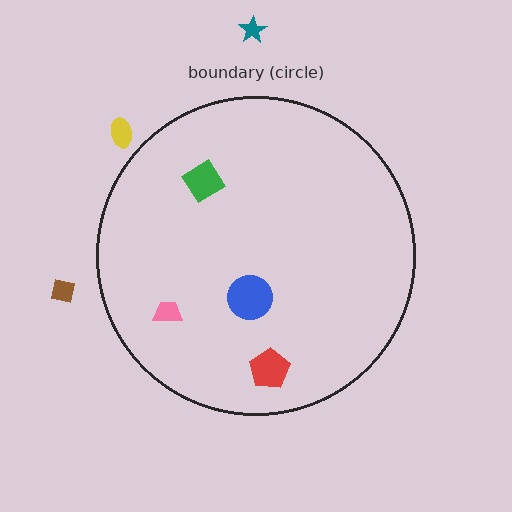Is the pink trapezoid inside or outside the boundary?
Inside.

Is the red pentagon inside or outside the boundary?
Inside.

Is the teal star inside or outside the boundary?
Outside.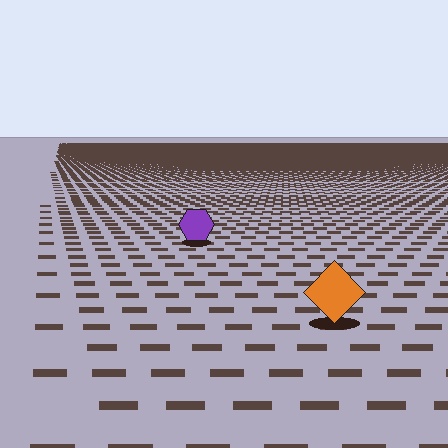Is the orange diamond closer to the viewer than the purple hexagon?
Yes. The orange diamond is closer — you can tell from the texture gradient: the ground texture is coarser near it.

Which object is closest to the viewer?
The orange diamond is closest. The texture marks near it are larger and more spread out.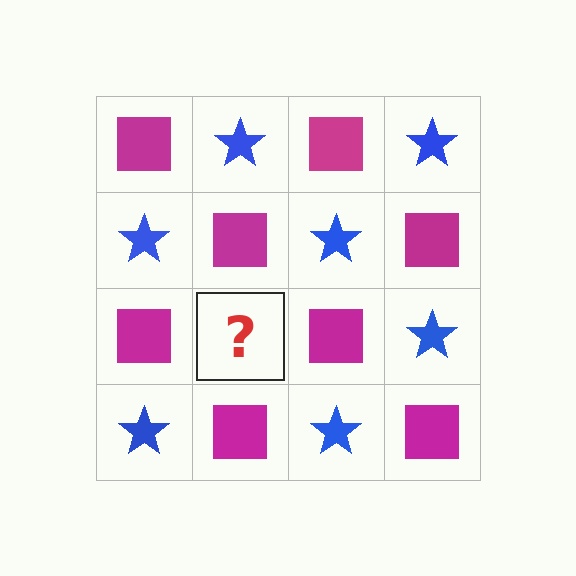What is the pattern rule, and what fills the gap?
The rule is that it alternates magenta square and blue star in a checkerboard pattern. The gap should be filled with a blue star.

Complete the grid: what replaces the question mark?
The question mark should be replaced with a blue star.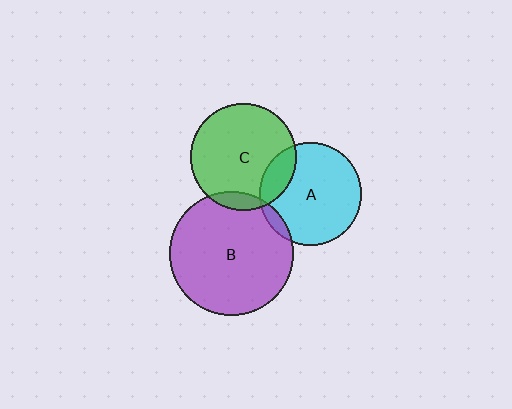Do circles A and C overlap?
Yes.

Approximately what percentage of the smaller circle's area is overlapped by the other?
Approximately 15%.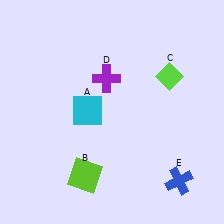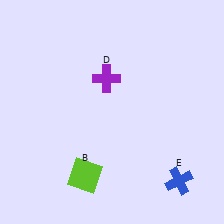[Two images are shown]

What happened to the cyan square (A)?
The cyan square (A) was removed in Image 2. It was in the top-left area of Image 1.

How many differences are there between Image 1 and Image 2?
There are 2 differences between the two images.